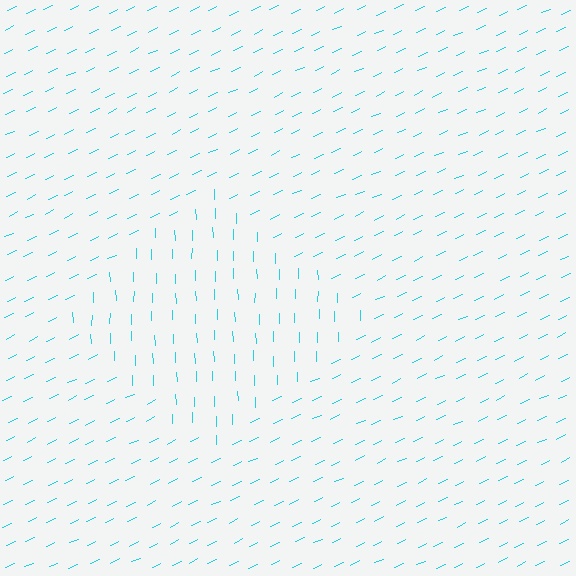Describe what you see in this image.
The image is filled with small cyan line segments. A diamond region in the image has lines oriented differently from the surrounding lines, creating a visible texture boundary.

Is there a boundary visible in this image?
Yes, there is a texture boundary formed by a change in line orientation.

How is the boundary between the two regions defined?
The boundary is defined purely by a change in line orientation (approximately 66 degrees difference). All lines are the same color and thickness.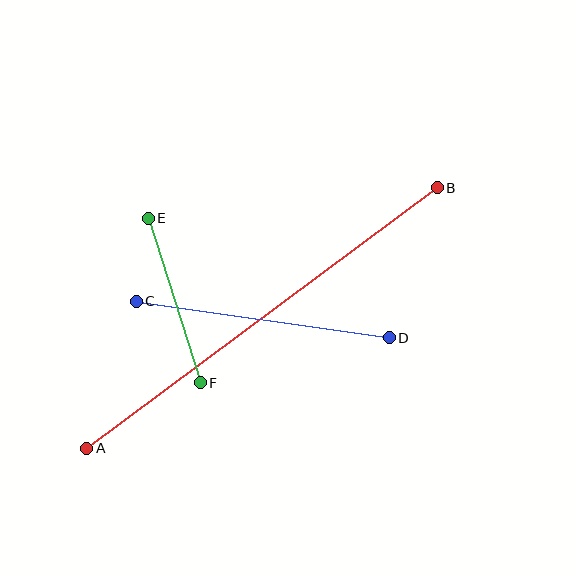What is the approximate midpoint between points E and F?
The midpoint is at approximately (174, 300) pixels.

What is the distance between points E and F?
The distance is approximately 173 pixels.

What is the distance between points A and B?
The distance is approximately 437 pixels.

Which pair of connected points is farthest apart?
Points A and B are farthest apart.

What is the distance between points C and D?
The distance is approximately 256 pixels.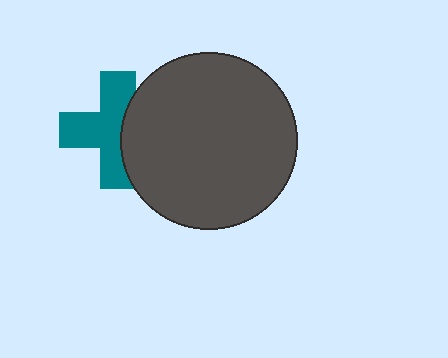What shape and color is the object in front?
The object in front is a dark gray circle.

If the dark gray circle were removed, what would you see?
You would see the complete teal cross.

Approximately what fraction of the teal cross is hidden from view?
Roughly 36% of the teal cross is hidden behind the dark gray circle.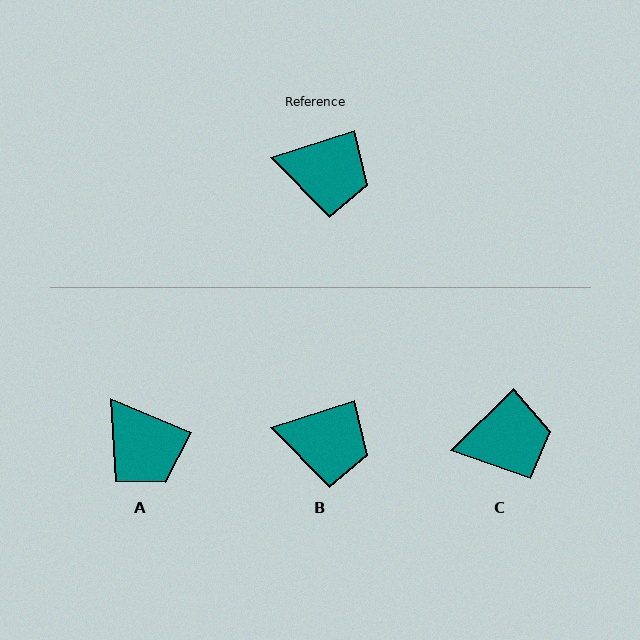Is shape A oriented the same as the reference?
No, it is off by about 41 degrees.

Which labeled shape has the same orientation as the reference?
B.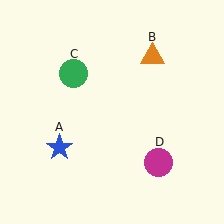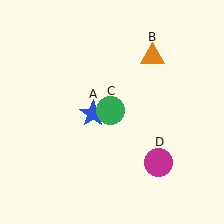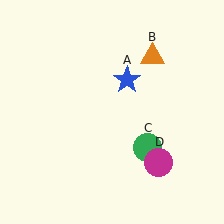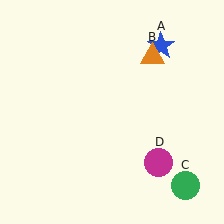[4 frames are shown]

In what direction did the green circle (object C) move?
The green circle (object C) moved down and to the right.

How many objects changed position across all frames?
2 objects changed position: blue star (object A), green circle (object C).